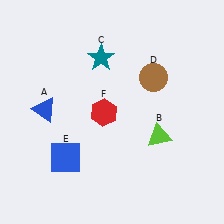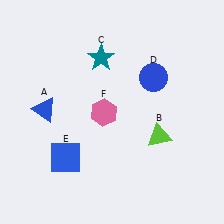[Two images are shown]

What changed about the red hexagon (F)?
In Image 1, F is red. In Image 2, it changed to pink.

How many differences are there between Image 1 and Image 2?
There are 2 differences between the two images.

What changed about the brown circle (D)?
In Image 1, D is brown. In Image 2, it changed to blue.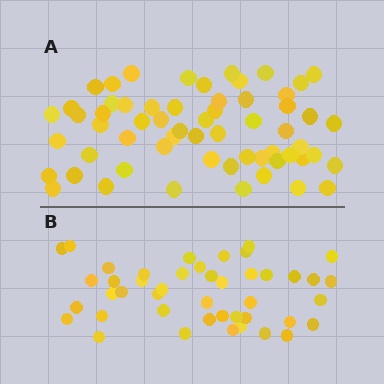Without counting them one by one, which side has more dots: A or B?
Region A (the top region) has more dots.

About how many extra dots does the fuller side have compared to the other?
Region A has approximately 15 more dots than region B.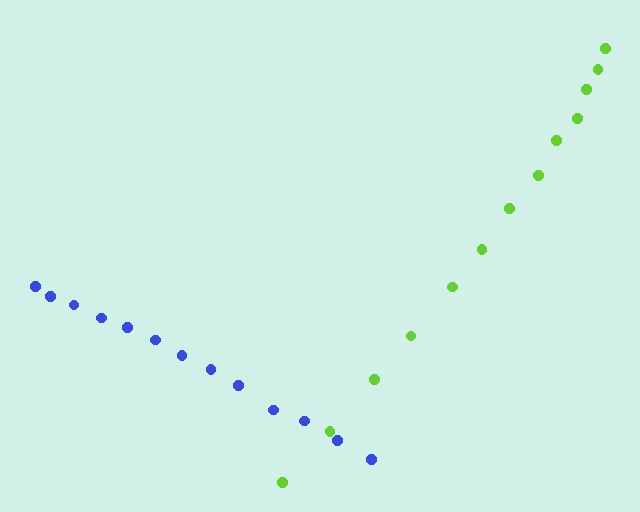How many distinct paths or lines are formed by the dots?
There are 2 distinct paths.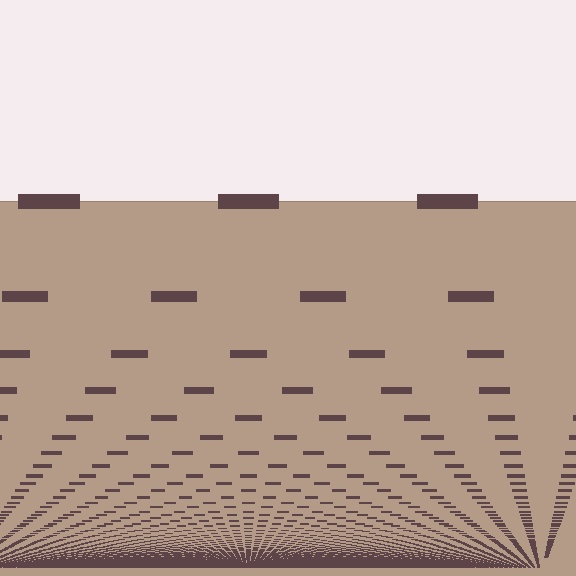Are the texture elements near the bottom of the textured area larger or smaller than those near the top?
Smaller. The gradient is inverted — elements near the bottom are smaller and denser.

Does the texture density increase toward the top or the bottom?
Density increases toward the bottom.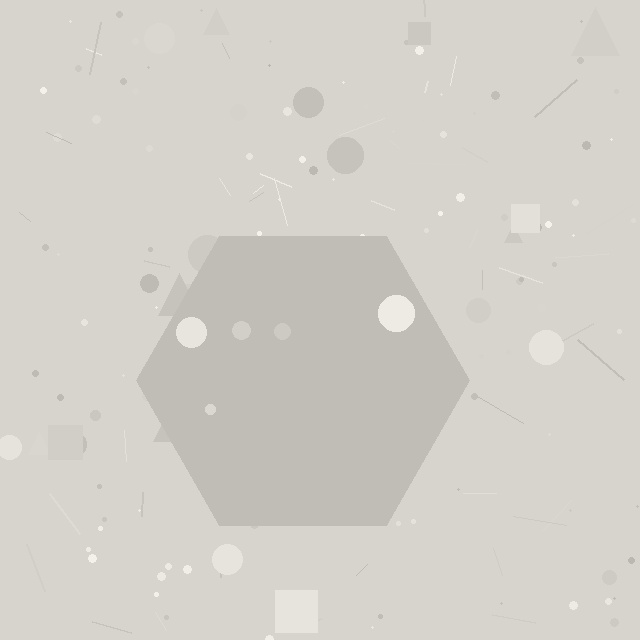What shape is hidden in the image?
A hexagon is hidden in the image.